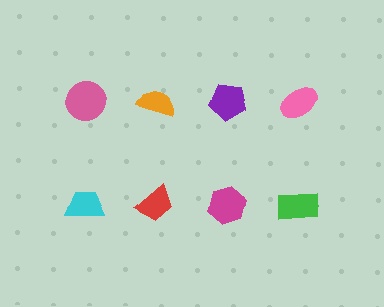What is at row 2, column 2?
A red trapezoid.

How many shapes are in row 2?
4 shapes.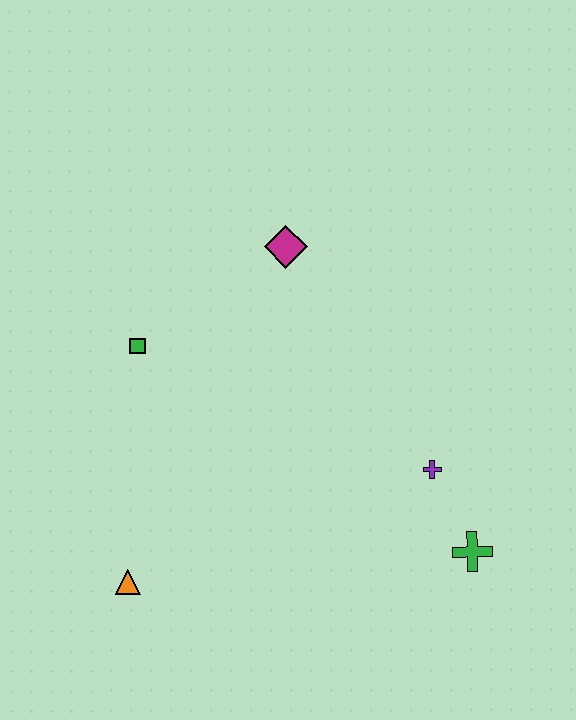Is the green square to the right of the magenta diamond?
No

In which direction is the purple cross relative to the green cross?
The purple cross is above the green cross.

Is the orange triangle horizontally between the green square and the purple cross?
No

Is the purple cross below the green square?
Yes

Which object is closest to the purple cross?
The green cross is closest to the purple cross.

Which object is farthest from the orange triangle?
The magenta diamond is farthest from the orange triangle.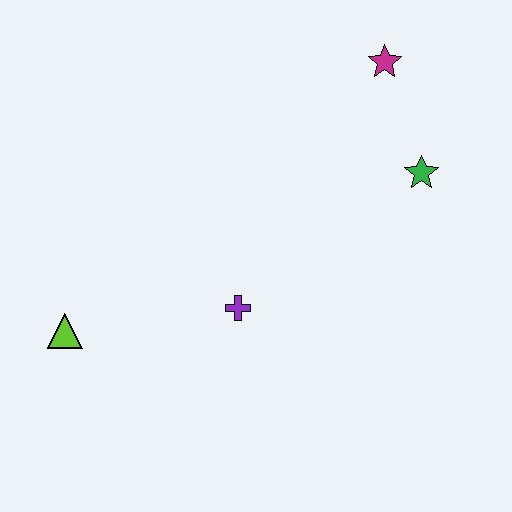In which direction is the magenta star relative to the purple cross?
The magenta star is above the purple cross.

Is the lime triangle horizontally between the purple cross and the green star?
No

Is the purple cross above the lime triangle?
Yes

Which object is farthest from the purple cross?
The magenta star is farthest from the purple cross.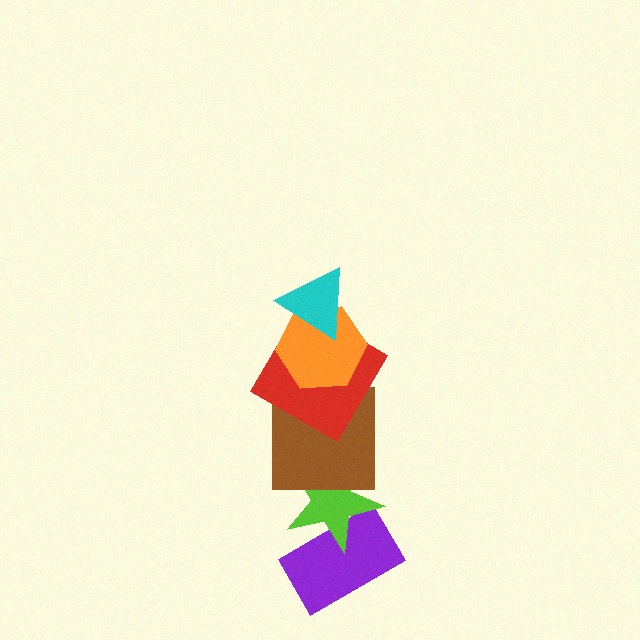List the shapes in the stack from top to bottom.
From top to bottom: the cyan triangle, the orange hexagon, the red diamond, the brown square, the lime star, the purple rectangle.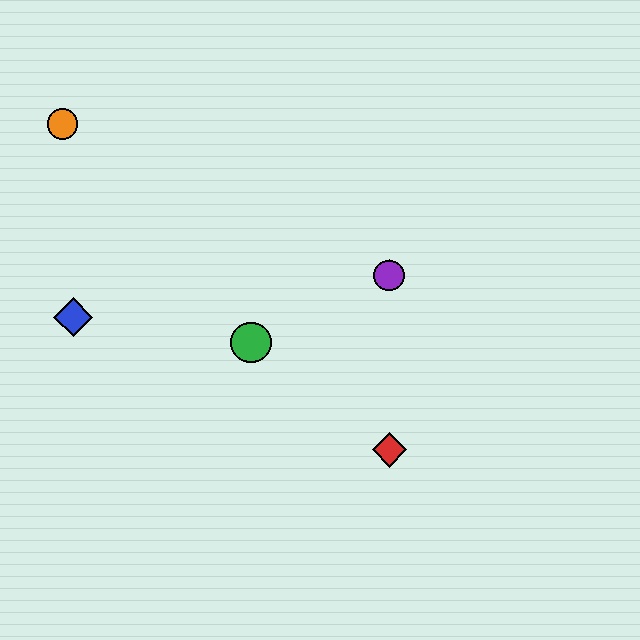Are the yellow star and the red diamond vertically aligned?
Yes, both are at x≈389.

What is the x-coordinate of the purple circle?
The purple circle is at x≈389.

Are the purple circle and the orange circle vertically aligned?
No, the purple circle is at x≈389 and the orange circle is at x≈63.